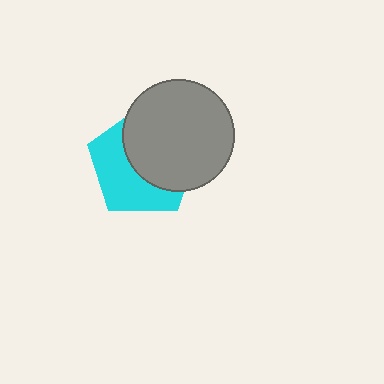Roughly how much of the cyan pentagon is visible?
About half of it is visible (roughly 47%).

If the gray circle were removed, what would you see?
You would see the complete cyan pentagon.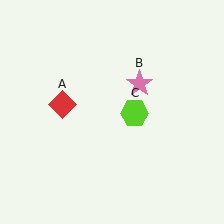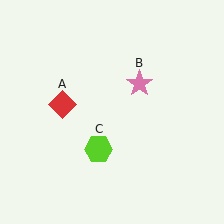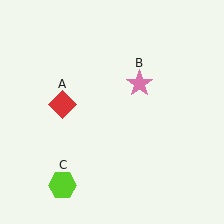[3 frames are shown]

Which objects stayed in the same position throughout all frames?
Red diamond (object A) and pink star (object B) remained stationary.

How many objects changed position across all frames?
1 object changed position: lime hexagon (object C).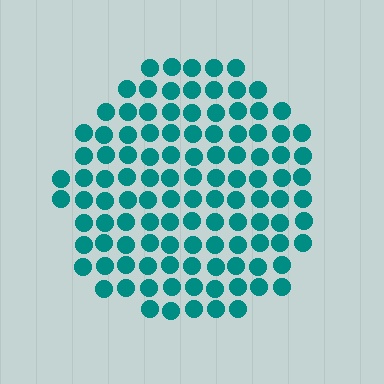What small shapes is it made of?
It is made of small circles.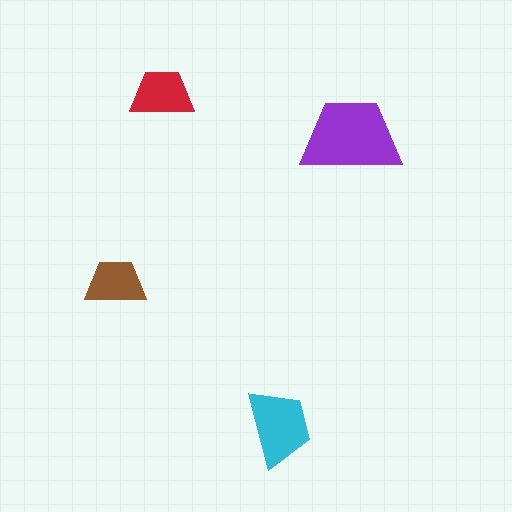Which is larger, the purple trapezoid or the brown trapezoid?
The purple one.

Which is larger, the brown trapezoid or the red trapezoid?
The red one.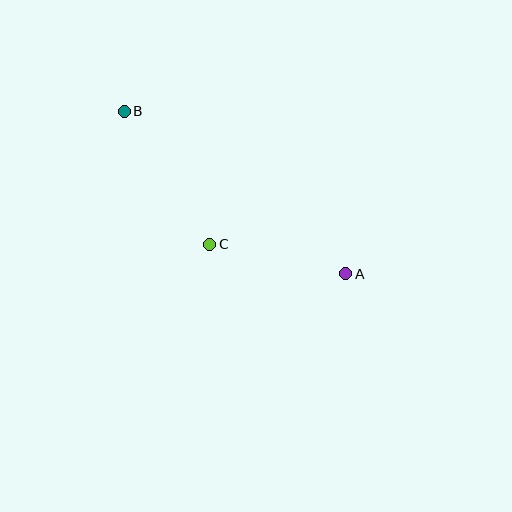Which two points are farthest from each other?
Points A and B are farthest from each other.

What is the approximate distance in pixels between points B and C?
The distance between B and C is approximately 158 pixels.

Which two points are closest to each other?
Points A and C are closest to each other.